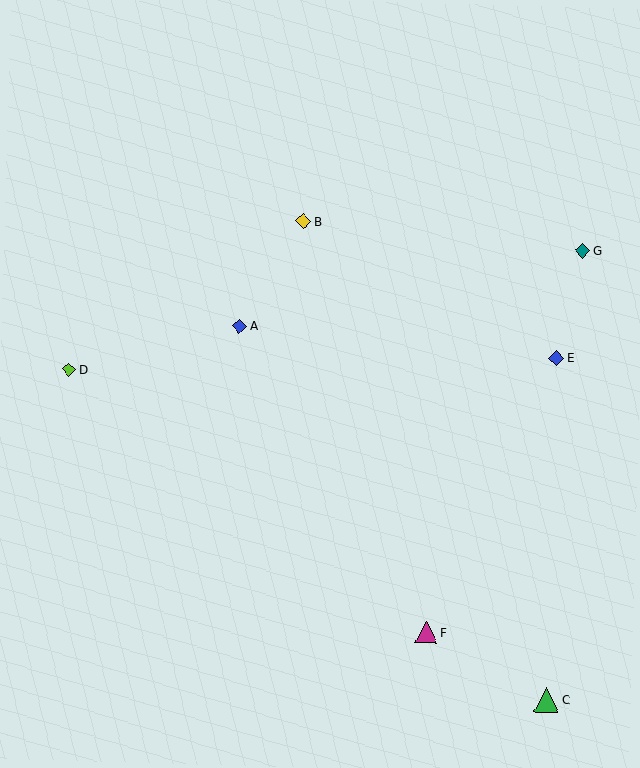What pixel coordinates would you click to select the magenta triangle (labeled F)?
Click at (426, 632) to select the magenta triangle F.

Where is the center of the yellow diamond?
The center of the yellow diamond is at (303, 221).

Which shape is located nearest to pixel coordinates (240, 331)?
The blue diamond (labeled A) at (239, 326) is nearest to that location.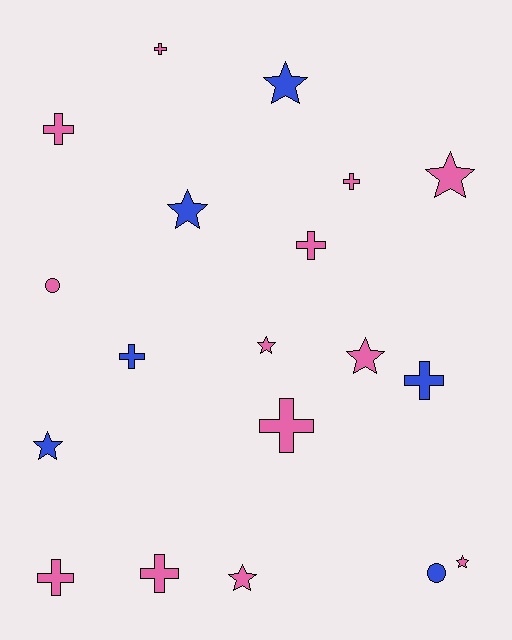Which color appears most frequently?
Pink, with 13 objects.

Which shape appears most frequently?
Cross, with 9 objects.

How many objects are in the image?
There are 19 objects.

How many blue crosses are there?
There are 2 blue crosses.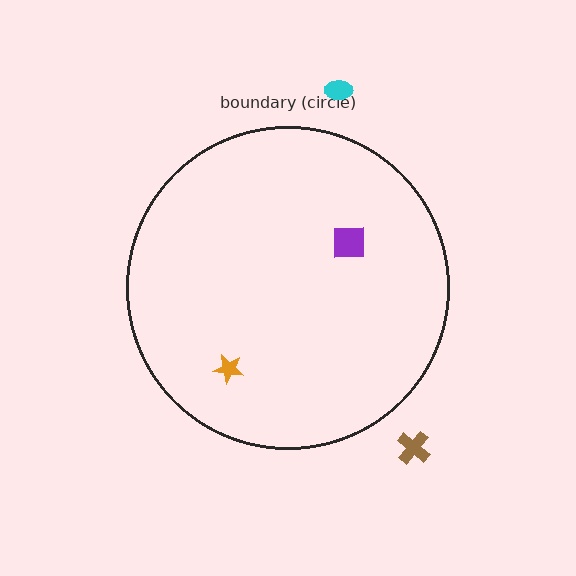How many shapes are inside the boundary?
2 inside, 2 outside.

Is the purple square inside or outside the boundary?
Inside.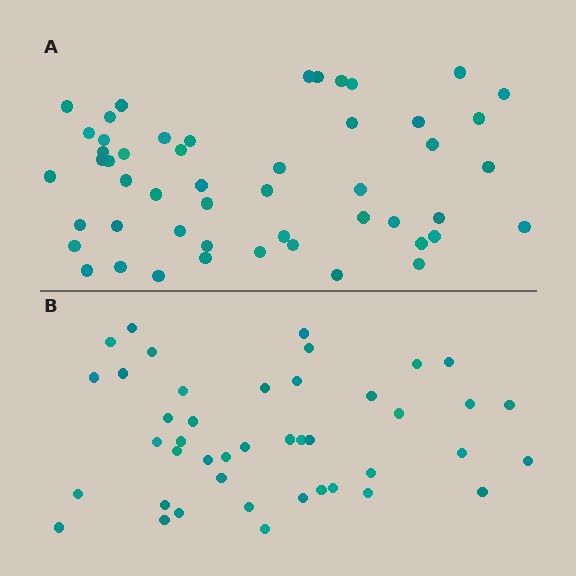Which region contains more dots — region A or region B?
Region A (the top region) has more dots.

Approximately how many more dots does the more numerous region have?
Region A has roughly 8 or so more dots than region B.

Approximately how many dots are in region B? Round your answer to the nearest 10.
About 40 dots. (The exact count is 43, which rounds to 40.)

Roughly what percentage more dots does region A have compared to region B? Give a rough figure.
About 20% more.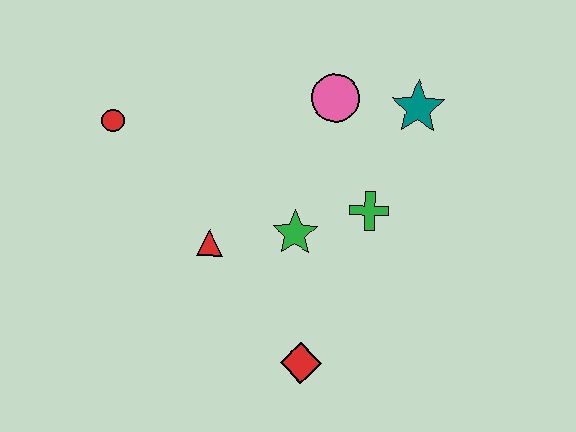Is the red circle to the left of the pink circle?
Yes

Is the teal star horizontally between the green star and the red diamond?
No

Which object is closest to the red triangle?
The green star is closest to the red triangle.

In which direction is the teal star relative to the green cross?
The teal star is above the green cross.